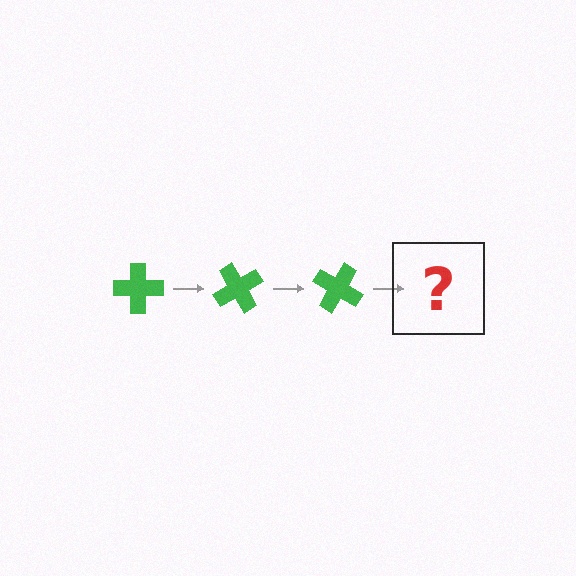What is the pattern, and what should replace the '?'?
The pattern is that the cross rotates 60 degrees each step. The '?' should be a green cross rotated 180 degrees.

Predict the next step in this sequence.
The next step is a green cross rotated 180 degrees.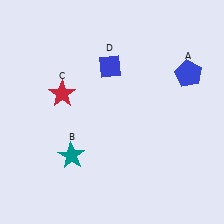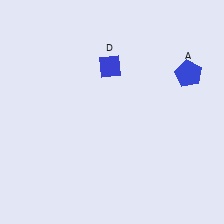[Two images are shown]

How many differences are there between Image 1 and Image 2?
There are 2 differences between the two images.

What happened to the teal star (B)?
The teal star (B) was removed in Image 2. It was in the bottom-left area of Image 1.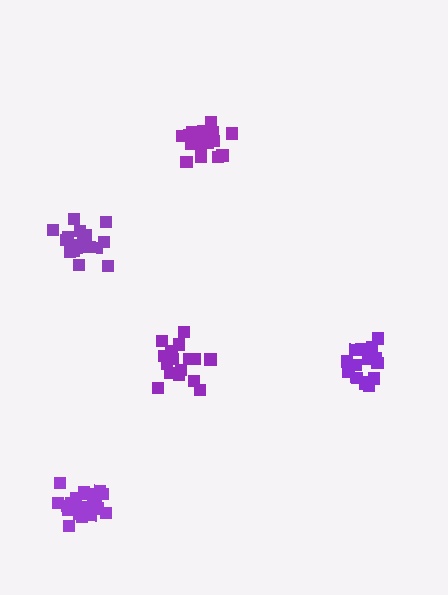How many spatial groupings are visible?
There are 5 spatial groupings.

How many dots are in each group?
Group 1: 16 dots, Group 2: 20 dots, Group 3: 16 dots, Group 4: 18 dots, Group 5: 18 dots (88 total).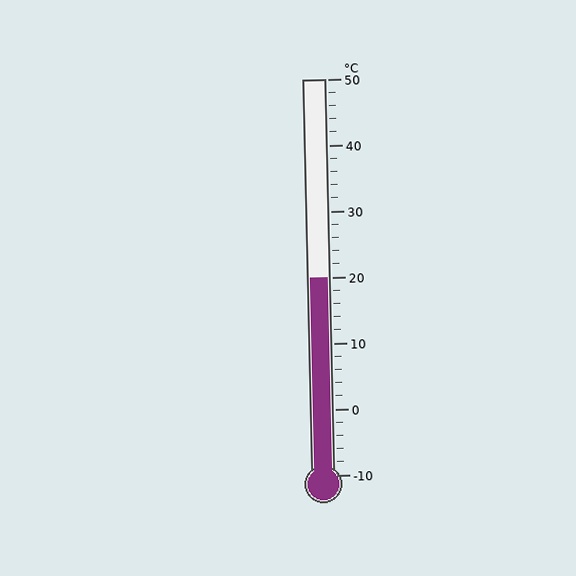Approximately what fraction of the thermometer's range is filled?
The thermometer is filled to approximately 50% of its range.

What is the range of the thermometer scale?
The thermometer scale ranges from -10°C to 50°C.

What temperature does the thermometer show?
The thermometer shows approximately 20°C.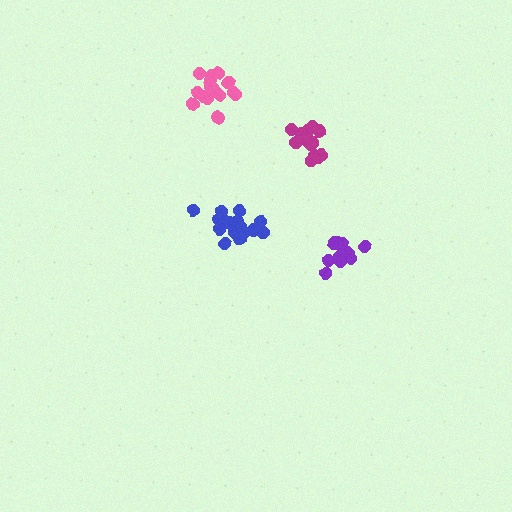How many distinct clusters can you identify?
There are 4 distinct clusters.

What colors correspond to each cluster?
The clusters are colored: pink, blue, magenta, purple.